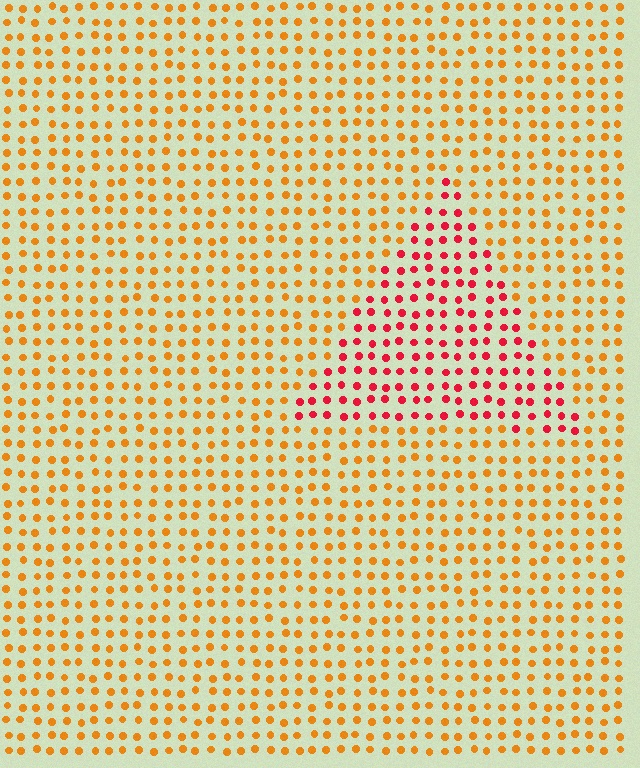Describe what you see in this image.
The image is filled with small orange elements in a uniform arrangement. A triangle-shaped region is visible where the elements are tinted to a slightly different hue, forming a subtle color boundary.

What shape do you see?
I see a triangle.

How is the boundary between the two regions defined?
The boundary is defined purely by a slight shift in hue (about 43 degrees). Spacing, size, and orientation are identical on both sides.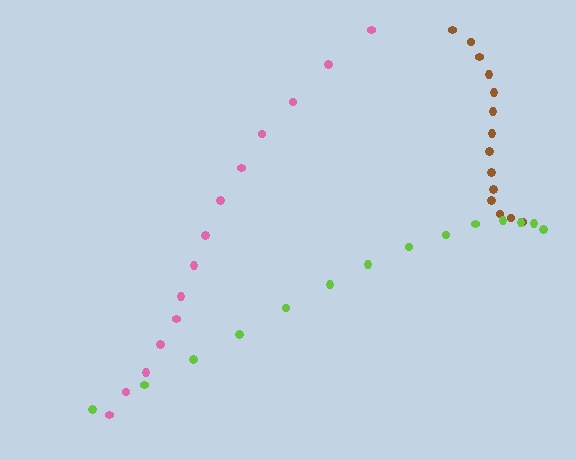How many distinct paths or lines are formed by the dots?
There are 3 distinct paths.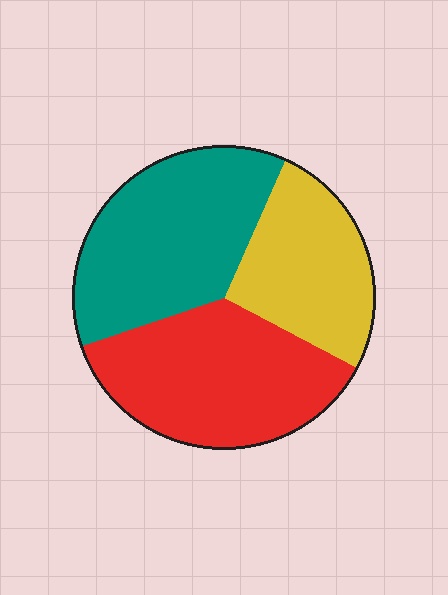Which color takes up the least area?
Yellow, at roughly 25%.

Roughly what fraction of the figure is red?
Red takes up between a quarter and a half of the figure.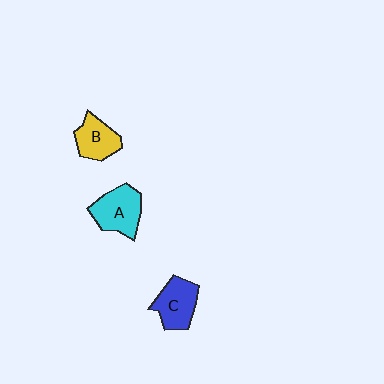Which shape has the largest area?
Shape A (cyan).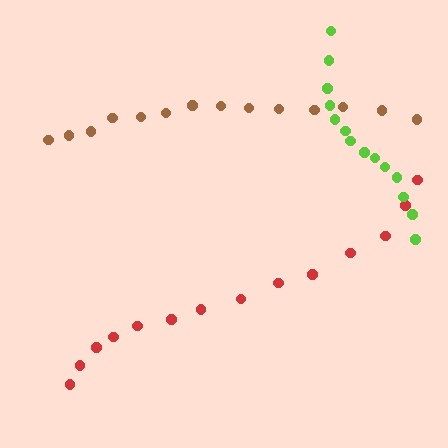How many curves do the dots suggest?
There are 3 distinct paths.